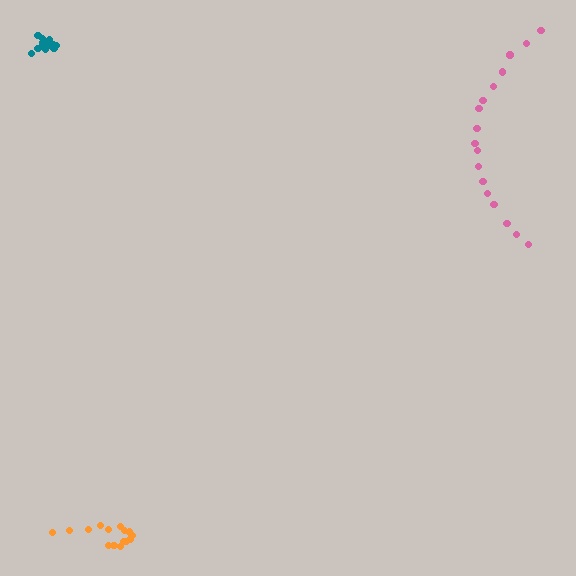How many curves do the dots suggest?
There are 3 distinct paths.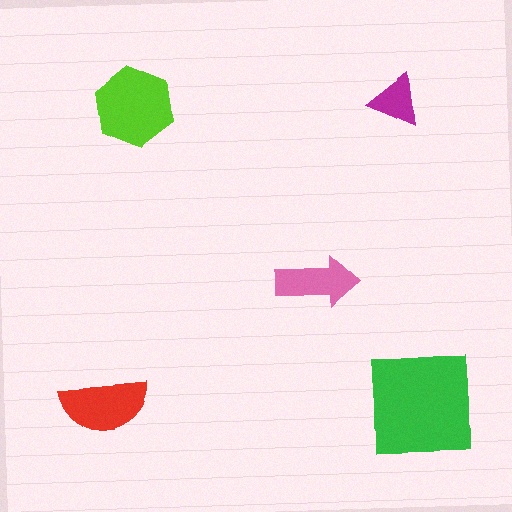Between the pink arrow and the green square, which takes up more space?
The green square.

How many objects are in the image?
There are 5 objects in the image.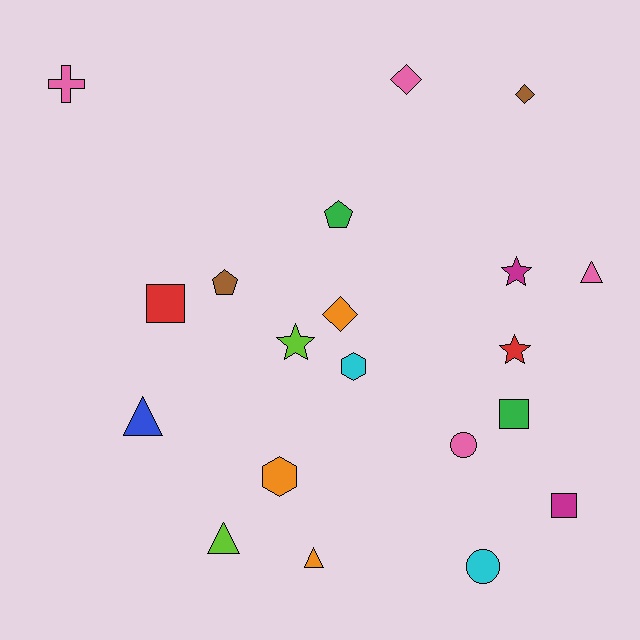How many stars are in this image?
There are 3 stars.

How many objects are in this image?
There are 20 objects.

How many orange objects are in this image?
There are 3 orange objects.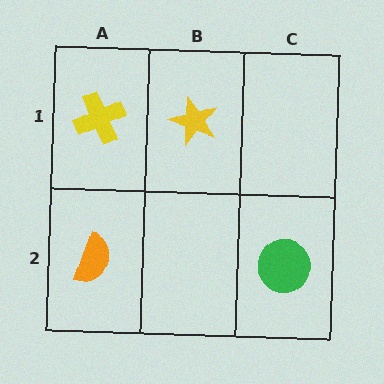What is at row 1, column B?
A yellow star.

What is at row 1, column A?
A yellow cross.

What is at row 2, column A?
An orange semicircle.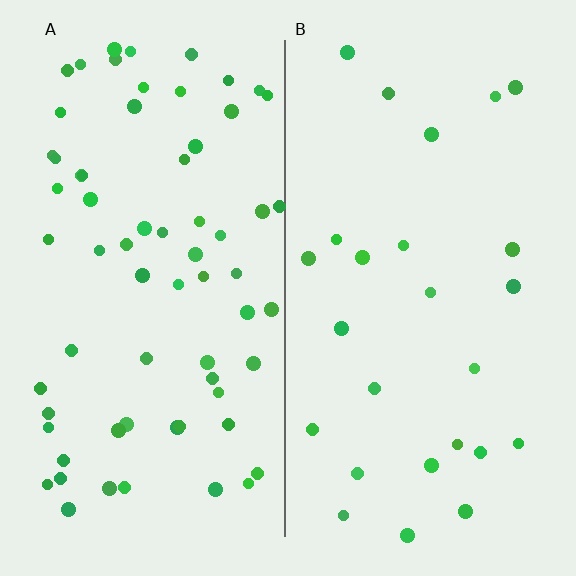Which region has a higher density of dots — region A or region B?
A (the left).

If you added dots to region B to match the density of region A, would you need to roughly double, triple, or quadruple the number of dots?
Approximately triple.